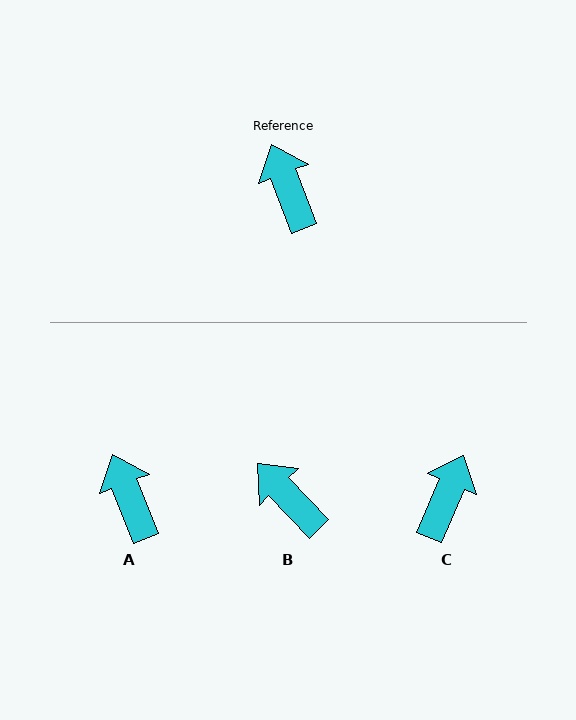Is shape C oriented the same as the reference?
No, it is off by about 44 degrees.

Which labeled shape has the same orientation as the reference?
A.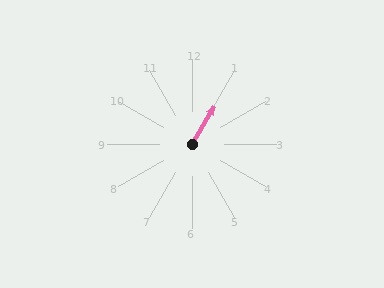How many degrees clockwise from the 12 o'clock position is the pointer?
Approximately 31 degrees.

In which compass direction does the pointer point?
Northeast.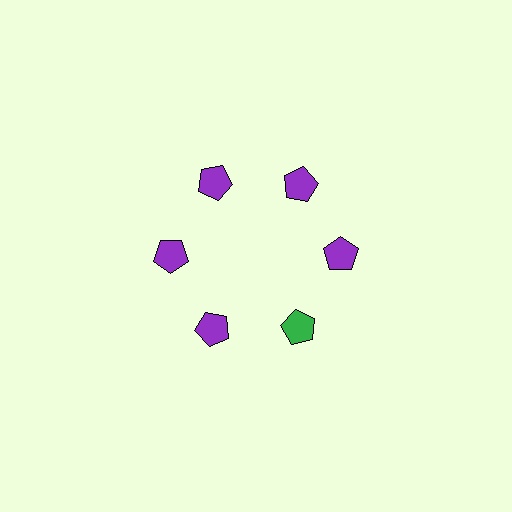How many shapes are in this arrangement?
There are 6 shapes arranged in a ring pattern.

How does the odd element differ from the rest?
It has a different color: green instead of purple.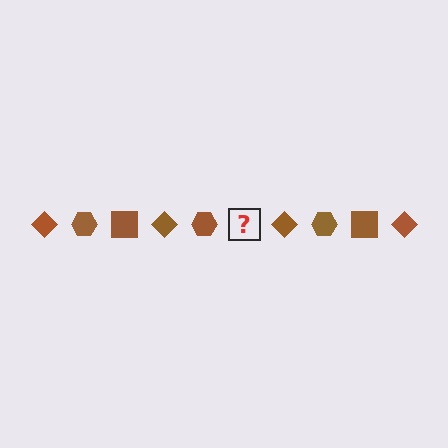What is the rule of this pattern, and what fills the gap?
The rule is that the pattern cycles through diamond, hexagon, square shapes in brown. The gap should be filled with a brown square.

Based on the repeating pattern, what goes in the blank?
The blank should be a brown square.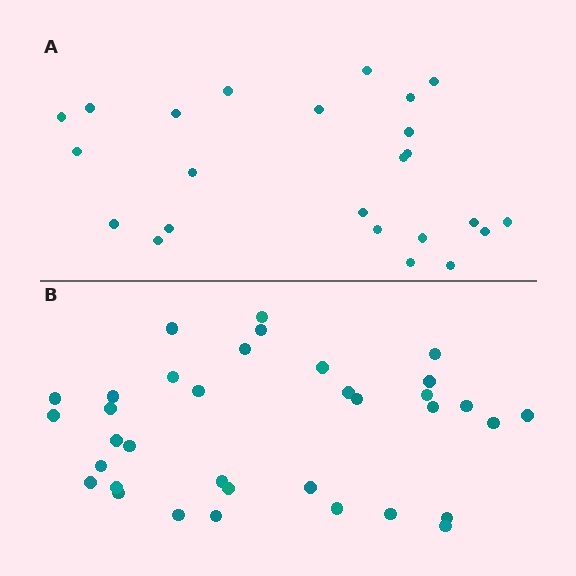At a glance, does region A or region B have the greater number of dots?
Region B (the bottom region) has more dots.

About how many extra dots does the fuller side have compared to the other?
Region B has roughly 12 or so more dots than region A.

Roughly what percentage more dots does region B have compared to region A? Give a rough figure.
About 45% more.